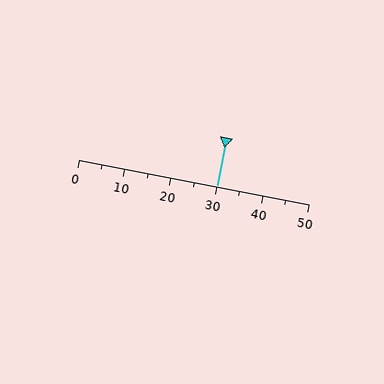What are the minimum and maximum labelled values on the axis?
The axis runs from 0 to 50.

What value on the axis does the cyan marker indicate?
The marker indicates approximately 30.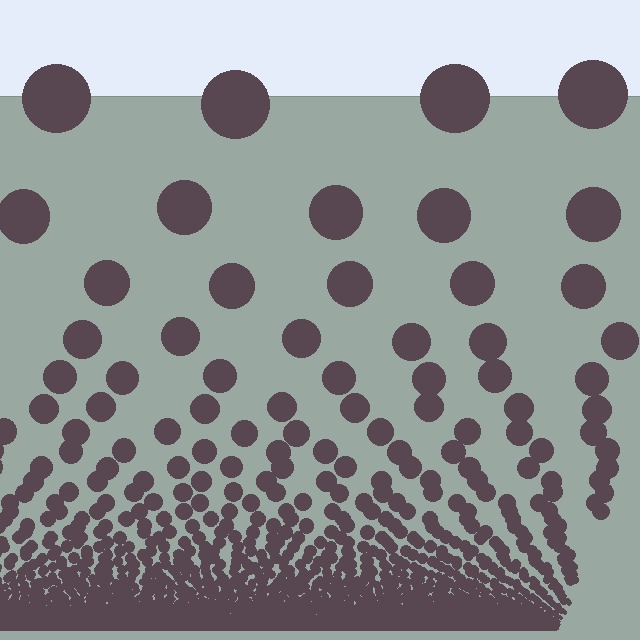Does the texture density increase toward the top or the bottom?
Density increases toward the bottom.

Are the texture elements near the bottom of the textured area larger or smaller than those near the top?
Smaller. The gradient is inverted — elements near the bottom are smaller and denser.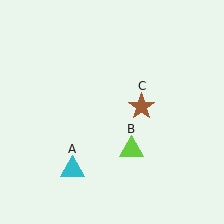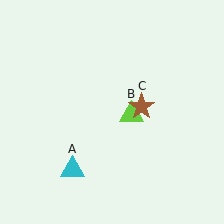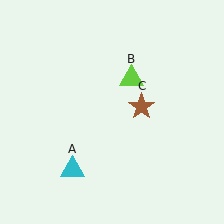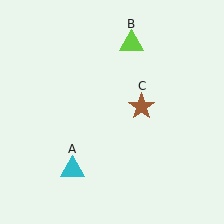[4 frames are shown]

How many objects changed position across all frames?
1 object changed position: lime triangle (object B).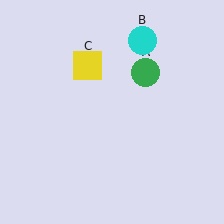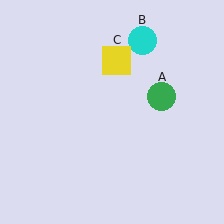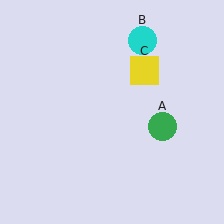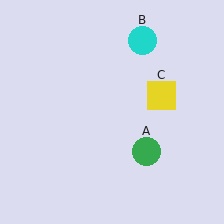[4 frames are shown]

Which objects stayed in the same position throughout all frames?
Cyan circle (object B) remained stationary.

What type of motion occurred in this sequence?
The green circle (object A), yellow square (object C) rotated clockwise around the center of the scene.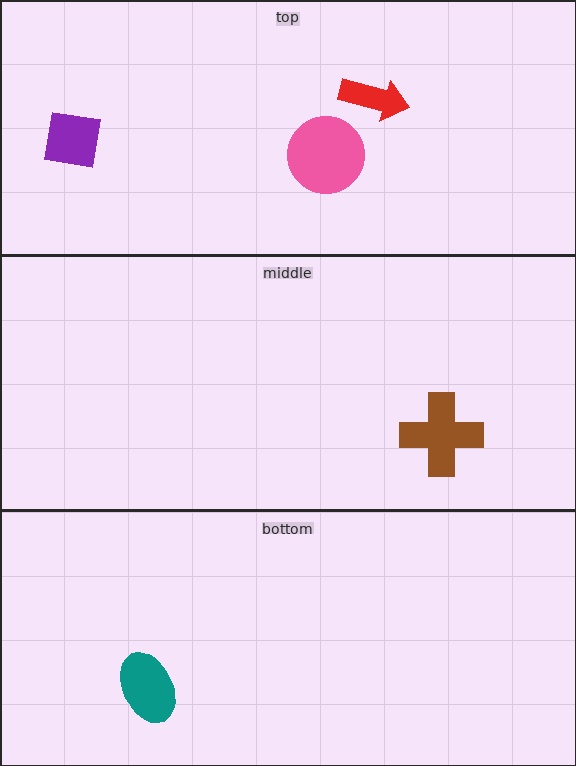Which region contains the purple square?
The top region.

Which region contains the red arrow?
The top region.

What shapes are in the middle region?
The brown cross.